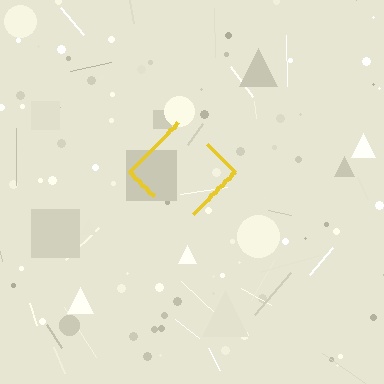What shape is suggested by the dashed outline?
The dashed outline suggests a diamond.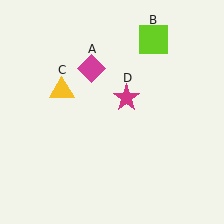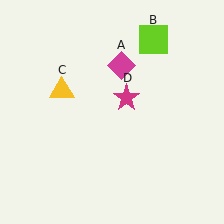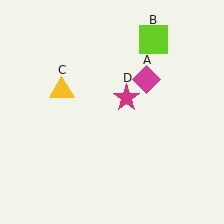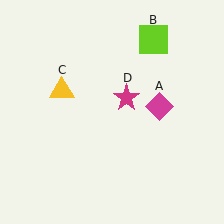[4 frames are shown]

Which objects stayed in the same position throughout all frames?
Lime square (object B) and yellow triangle (object C) and magenta star (object D) remained stationary.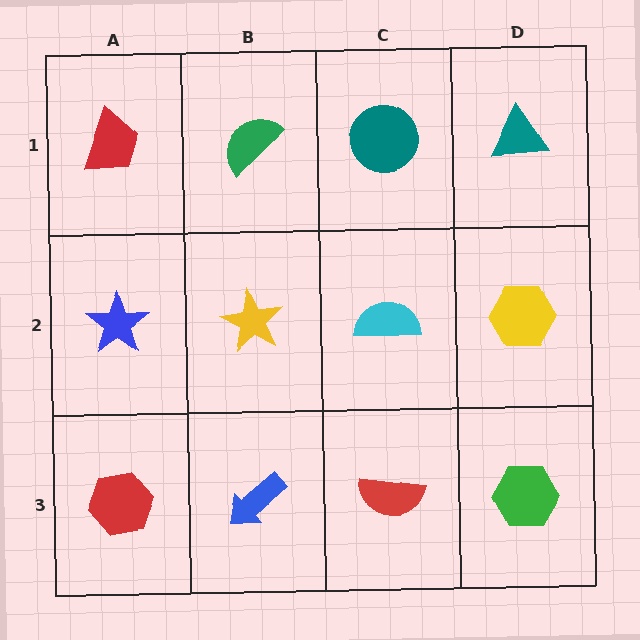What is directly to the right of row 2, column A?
A yellow star.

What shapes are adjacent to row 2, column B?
A green semicircle (row 1, column B), a blue arrow (row 3, column B), a blue star (row 2, column A), a cyan semicircle (row 2, column C).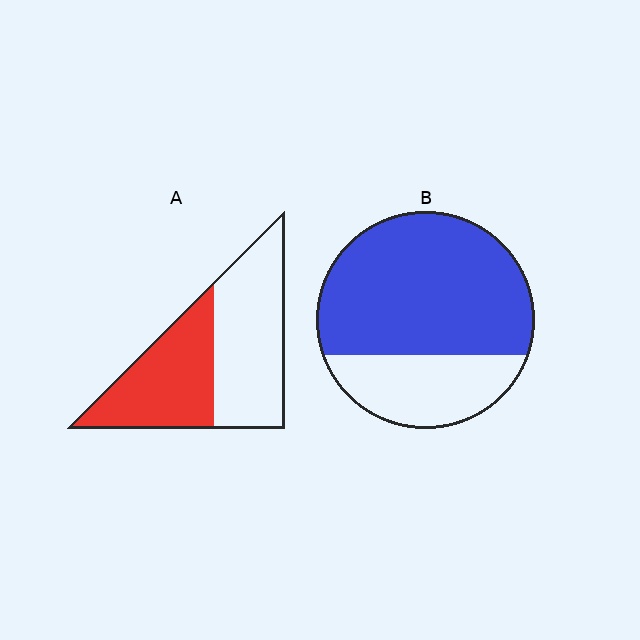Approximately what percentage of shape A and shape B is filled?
A is approximately 45% and B is approximately 70%.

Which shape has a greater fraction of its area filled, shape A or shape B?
Shape B.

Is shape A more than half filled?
No.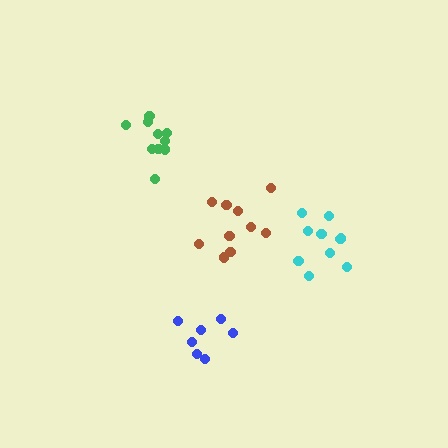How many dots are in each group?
Group 1: 10 dots, Group 2: 11 dots, Group 3: 7 dots, Group 4: 10 dots (38 total).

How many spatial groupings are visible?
There are 4 spatial groupings.